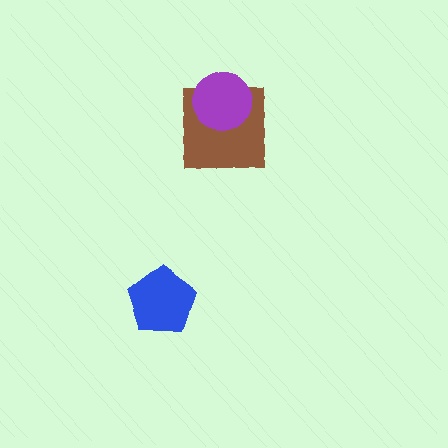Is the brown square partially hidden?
Yes, it is partially covered by another shape.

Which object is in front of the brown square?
The purple circle is in front of the brown square.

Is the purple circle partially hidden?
No, no other shape covers it.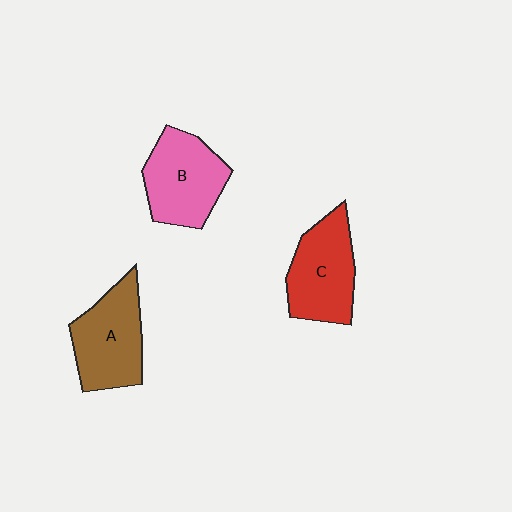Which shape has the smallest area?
Shape C (red).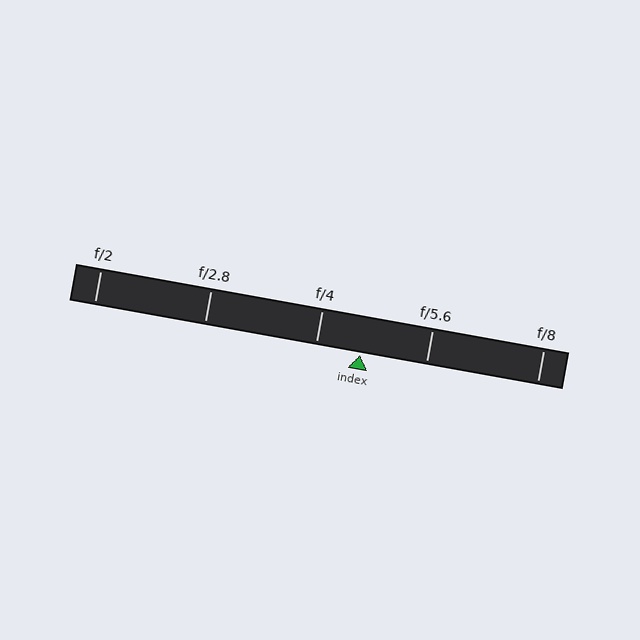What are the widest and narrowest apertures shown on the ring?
The widest aperture shown is f/2 and the narrowest is f/8.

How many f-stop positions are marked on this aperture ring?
There are 5 f-stop positions marked.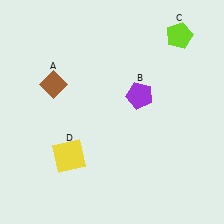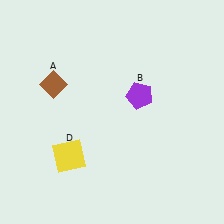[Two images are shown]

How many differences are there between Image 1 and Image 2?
There is 1 difference between the two images.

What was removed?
The lime pentagon (C) was removed in Image 2.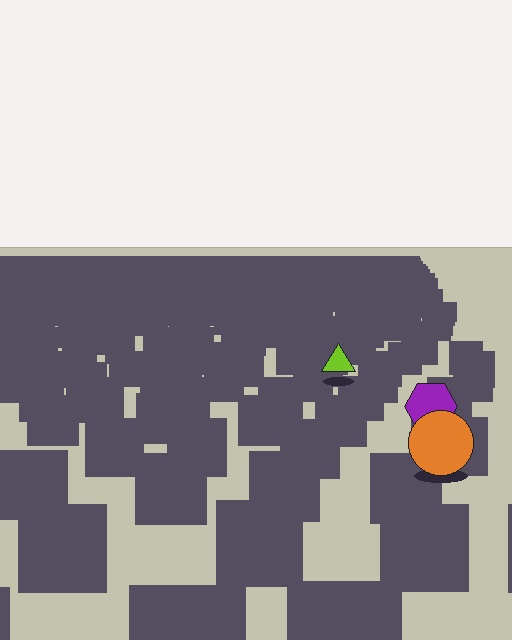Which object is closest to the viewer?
The orange circle is closest. The texture marks near it are larger and more spread out.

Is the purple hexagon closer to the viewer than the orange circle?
No. The orange circle is closer — you can tell from the texture gradient: the ground texture is coarser near it.